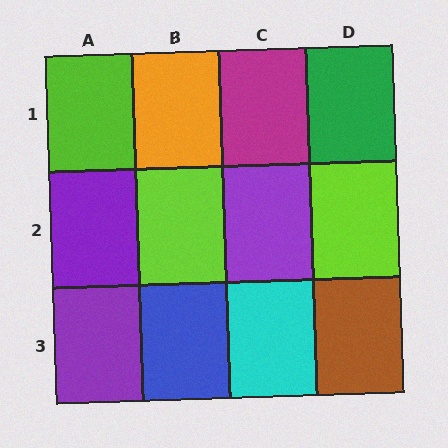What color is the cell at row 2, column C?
Purple.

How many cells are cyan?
1 cell is cyan.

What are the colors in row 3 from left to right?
Purple, blue, cyan, brown.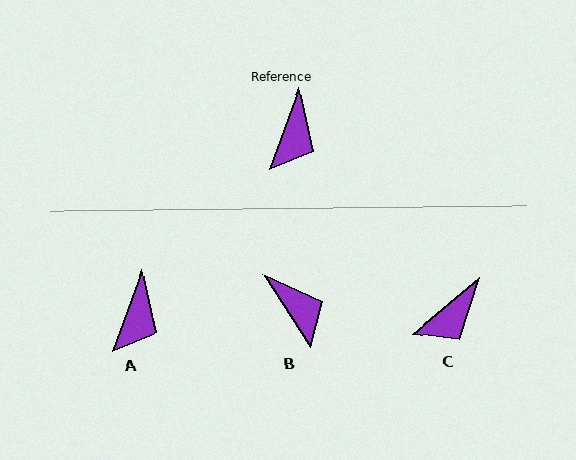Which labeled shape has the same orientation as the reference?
A.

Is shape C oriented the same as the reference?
No, it is off by about 30 degrees.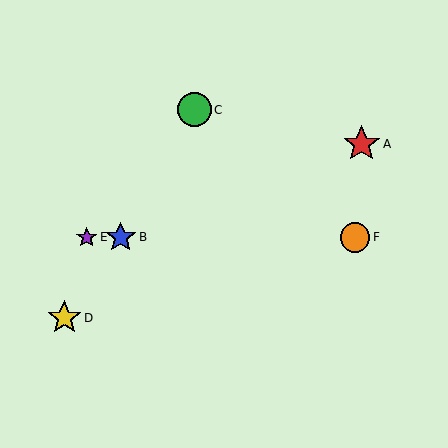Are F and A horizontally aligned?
No, F is at y≈237 and A is at y≈144.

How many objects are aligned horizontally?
3 objects (B, E, F) are aligned horizontally.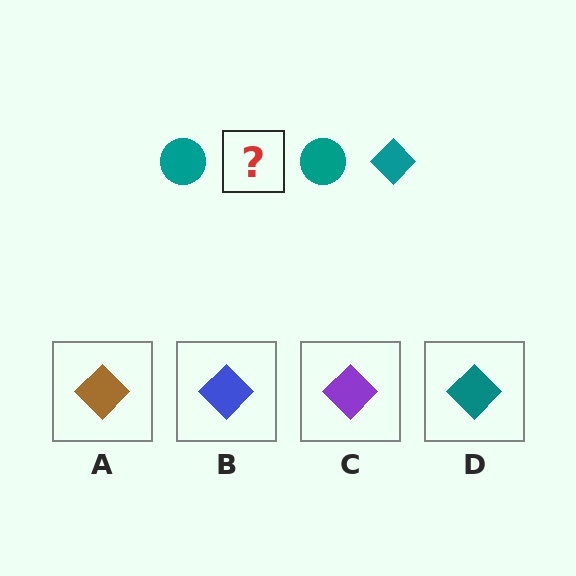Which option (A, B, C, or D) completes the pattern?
D.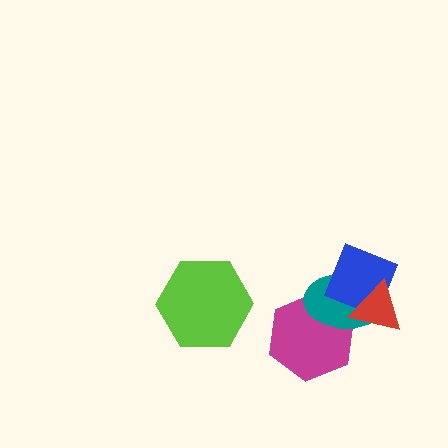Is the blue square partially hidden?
Yes, it is partially covered by another shape.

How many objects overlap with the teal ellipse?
3 objects overlap with the teal ellipse.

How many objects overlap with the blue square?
2 objects overlap with the blue square.